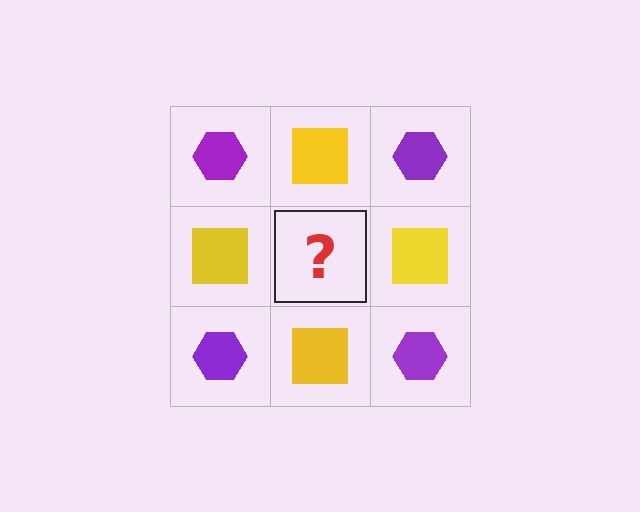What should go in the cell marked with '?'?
The missing cell should contain a purple hexagon.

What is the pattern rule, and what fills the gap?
The rule is that it alternates purple hexagon and yellow square in a checkerboard pattern. The gap should be filled with a purple hexagon.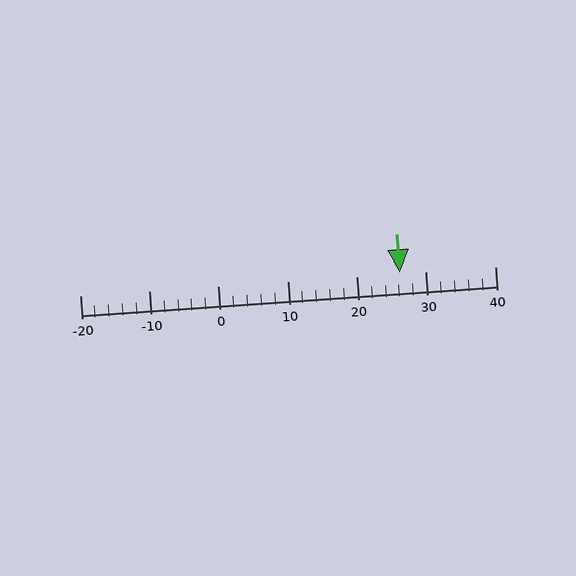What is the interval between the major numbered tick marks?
The major tick marks are spaced 10 units apart.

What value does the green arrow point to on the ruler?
The green arrow points to approximately 26.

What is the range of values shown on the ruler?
The ruler shows values from -20 to 40.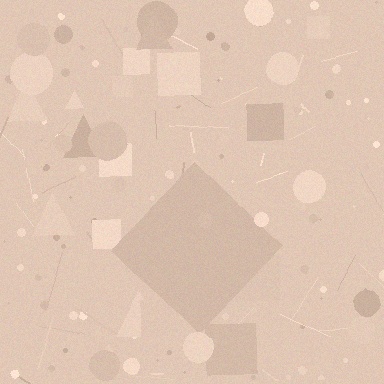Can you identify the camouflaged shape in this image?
The camouflaged shape is a diamond.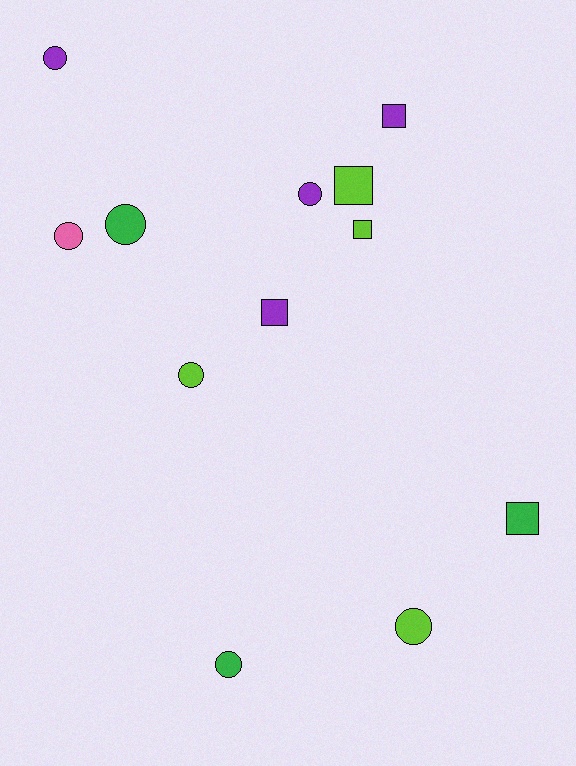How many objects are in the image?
There are 12 objects.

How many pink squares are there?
There are no pink squares.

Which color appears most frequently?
Lime, with 4 objects.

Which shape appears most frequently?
Circle, with 7 objects.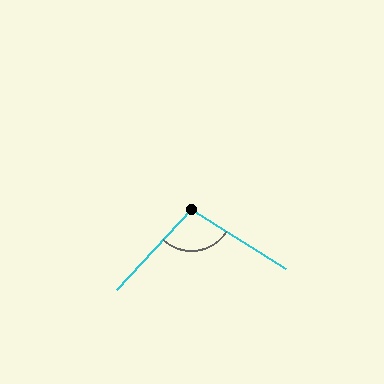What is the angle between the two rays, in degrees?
Approximately 101 degrees.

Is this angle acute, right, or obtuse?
It is obtuse.